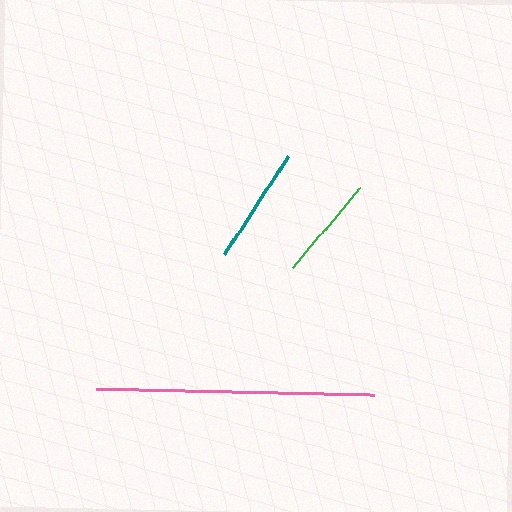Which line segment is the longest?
The pink line is the longest at approximately 279 pixels.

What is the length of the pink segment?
The pink segment is approximately 279 pixels long.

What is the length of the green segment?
The green segment is approximately 105 pixels long.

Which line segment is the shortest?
The green line is the shortest at approximately 105 pixels.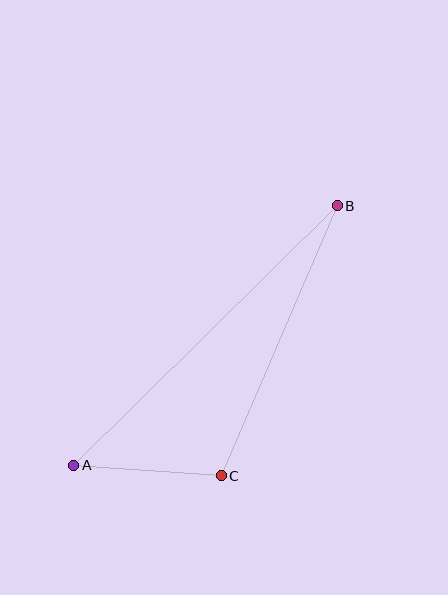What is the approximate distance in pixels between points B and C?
The distance between B and C is approximately 294 pixels.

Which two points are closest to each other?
Points A and C are closest to each other.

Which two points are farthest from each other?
Points A and B are farthest from each other.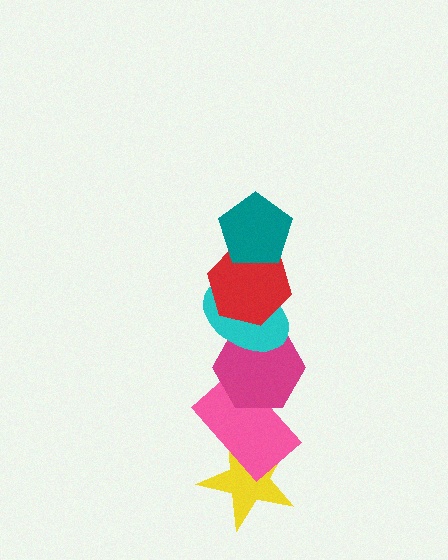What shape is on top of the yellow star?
The pink rectangle is on top of the yellow star.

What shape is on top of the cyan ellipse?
The red hexagon is on top of the cyan ellipse.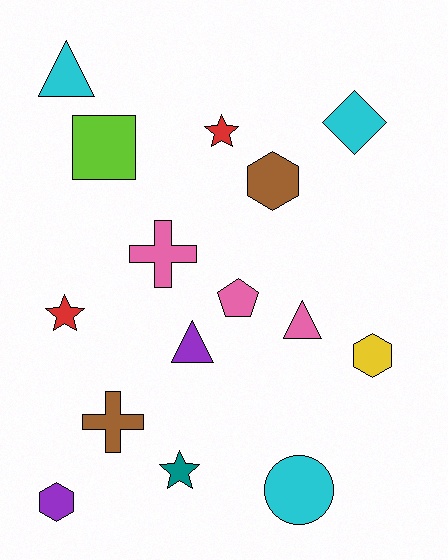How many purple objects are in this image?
There are 2 purple objects.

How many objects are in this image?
There are 15 objects.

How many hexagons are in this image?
There are 3 hexagons.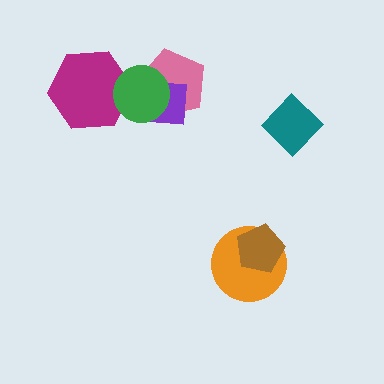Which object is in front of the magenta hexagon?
The green circle is in front of the magenta hexagon.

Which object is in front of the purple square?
The green circle is in front of the purple square.